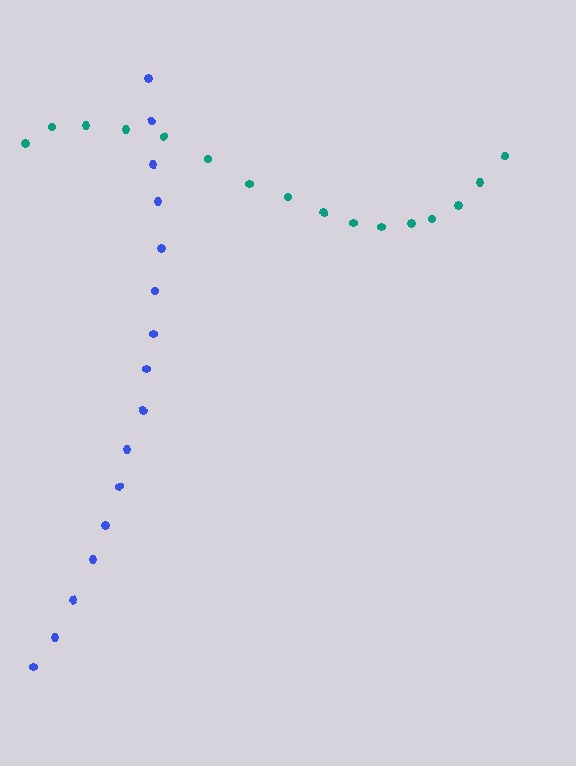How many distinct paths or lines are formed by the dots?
There are 2 distinct paths.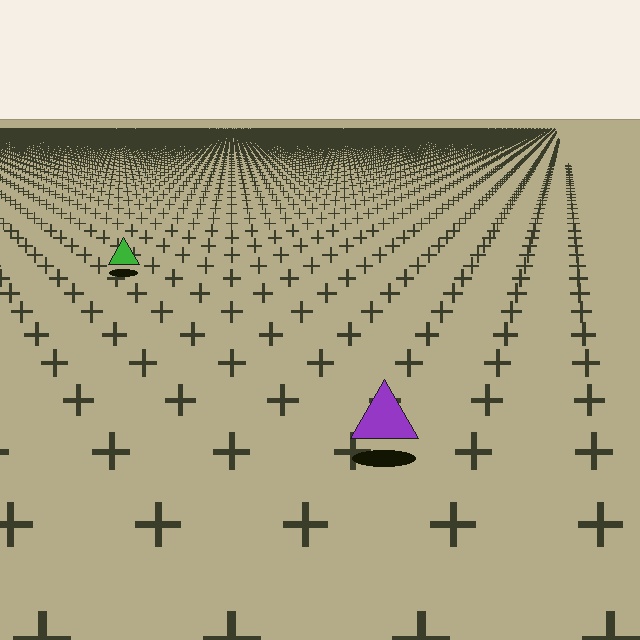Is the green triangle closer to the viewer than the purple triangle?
No. The purple triangle is closer — you can tell from the texture gradient: the ground texture is coarser near it.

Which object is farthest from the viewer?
The green triangle is farthest from the viewer. It appears smaller and the ground texture around it is denser.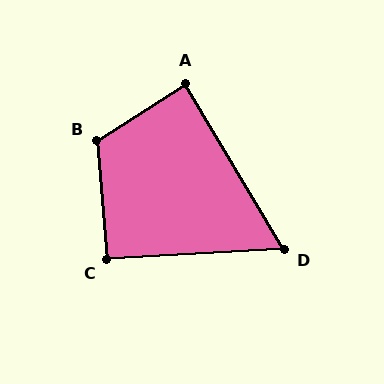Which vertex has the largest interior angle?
B, at approximately 117 degrees.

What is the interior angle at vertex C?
Approximately 92 degrees (approximately right).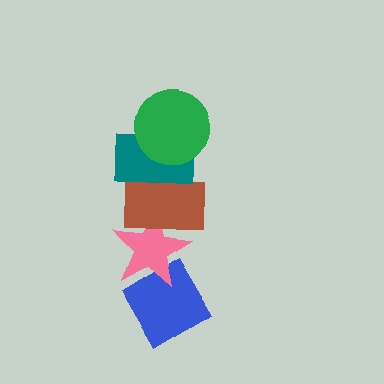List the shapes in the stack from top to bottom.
From top to bottom: the green circle, the teal rectangle, the brown rectangle, the pink star, the blue diamond.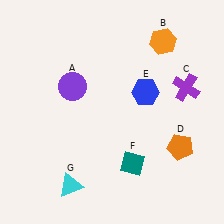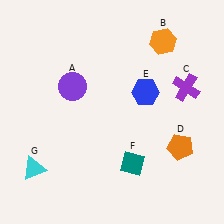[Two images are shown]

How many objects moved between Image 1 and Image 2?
1 object moved between the two images.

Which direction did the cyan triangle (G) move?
The cyan triangle (G) moved left.